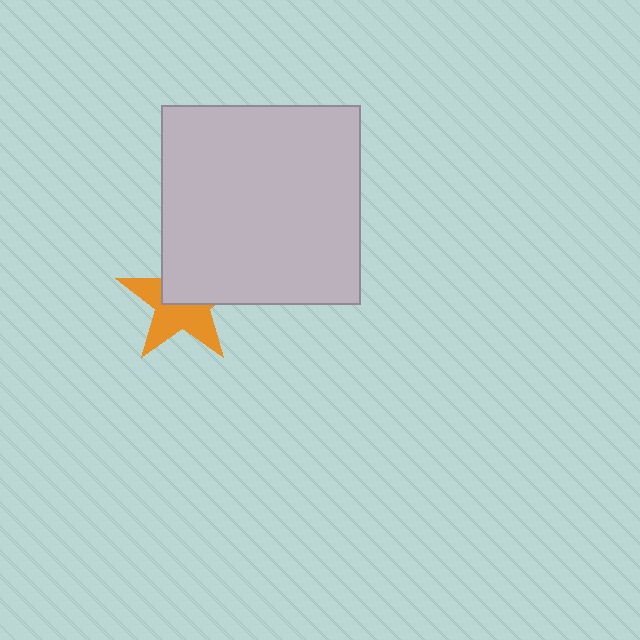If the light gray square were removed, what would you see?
You would see the complete orange star.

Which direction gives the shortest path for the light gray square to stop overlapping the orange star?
Moving toward the upper-right gives the shortest separation.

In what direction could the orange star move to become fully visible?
The orange star could move toward the lower-left. That would shift it out from behind the light gray square entirely.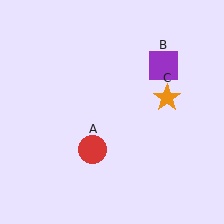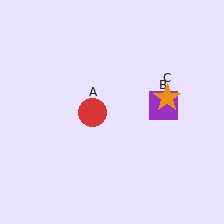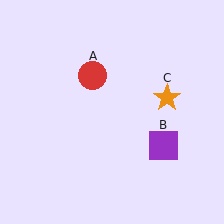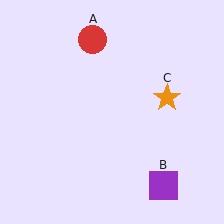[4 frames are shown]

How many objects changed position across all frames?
2 objects changed position: red circle (object A), purple square (object B).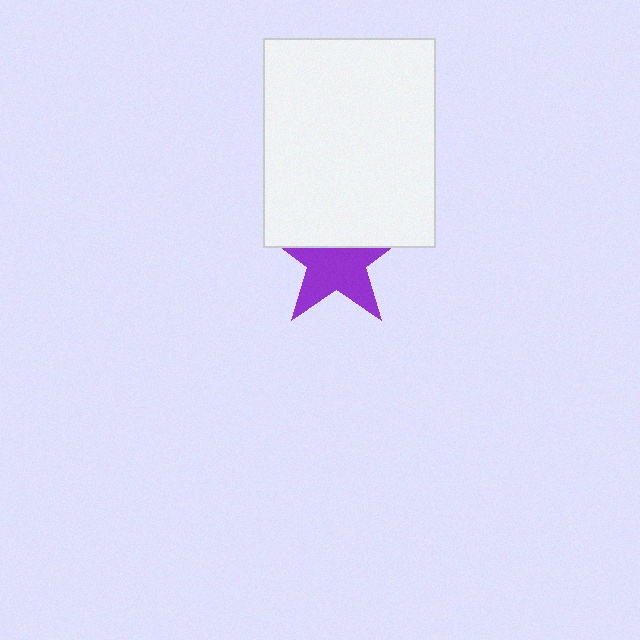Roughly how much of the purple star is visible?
About half of it is visible (roughly 61%).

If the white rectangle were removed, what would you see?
You would see the complete purple star.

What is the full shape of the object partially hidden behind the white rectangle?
The partially hidden object is a purple star.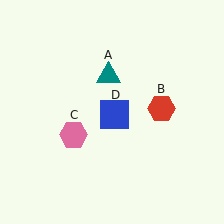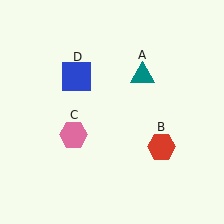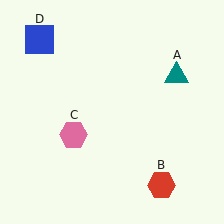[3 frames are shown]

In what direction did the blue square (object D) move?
The blue square (object D) moved up and to the left.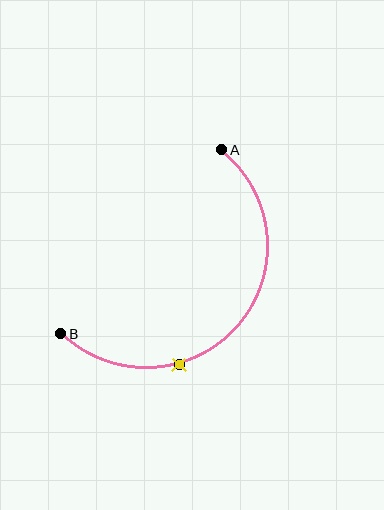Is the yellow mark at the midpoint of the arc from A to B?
No. The yellow mark lies on the arc but is closer to endpoint B. The arc midpoint would be at the point on the curve equidistant along the arc from both A and B.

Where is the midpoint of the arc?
The arc midpoint is the point on the curve farthest from the straight line joining A and B. It sits below and to the right of that line.